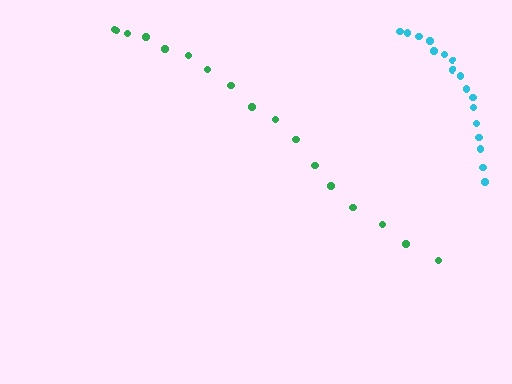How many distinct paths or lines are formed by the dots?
There are 2 distinct paths.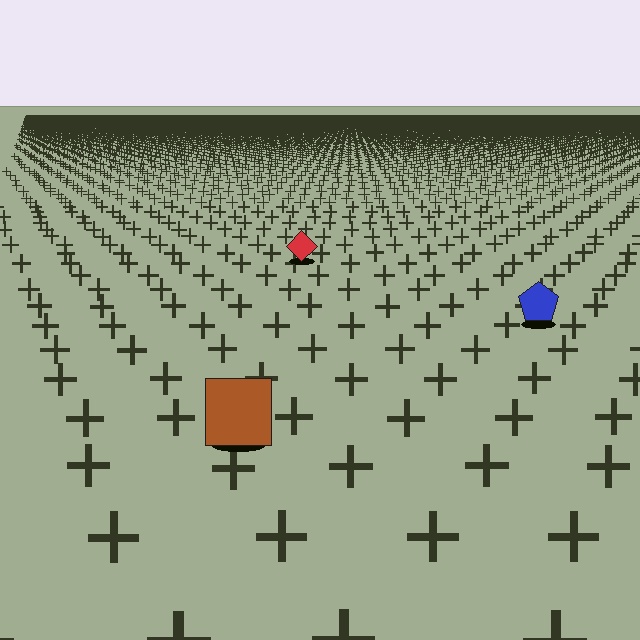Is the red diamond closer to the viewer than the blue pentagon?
No. The blue pentagon is closer — you can tell from the texture gradient: the ground texture is coarser near it.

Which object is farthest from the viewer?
The red diamond is farthest from the viewer. It appears smaller and the ground texture around it is denser.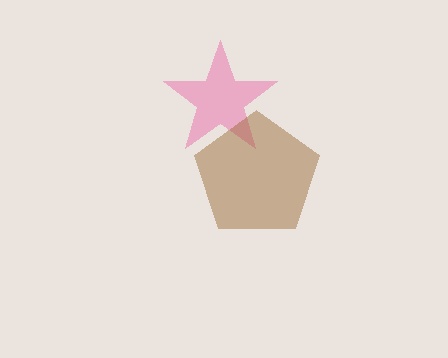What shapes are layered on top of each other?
The layered shapes are: a pink star, a brown pentagon.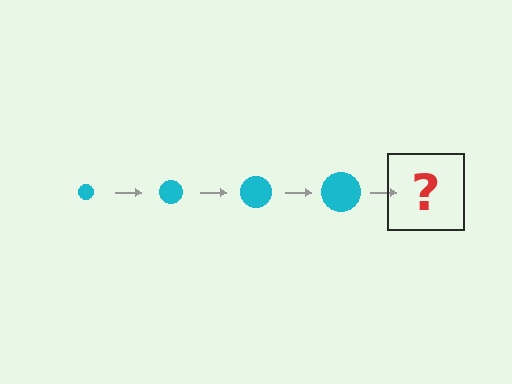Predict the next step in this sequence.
The next step is a cyan circle, larger than the previous one.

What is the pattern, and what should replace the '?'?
The pattern is that the circle gets progressively larger each step. The '?' should be a cyan circle, larger than the previous one.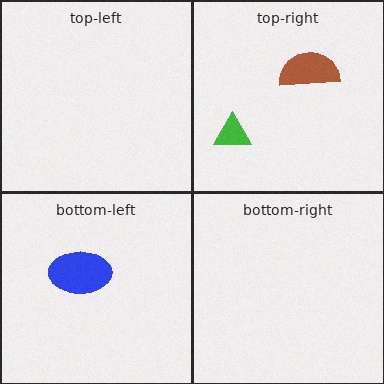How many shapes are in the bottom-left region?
1.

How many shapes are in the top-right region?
2.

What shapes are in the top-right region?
The green triangle, the brown semicircle.